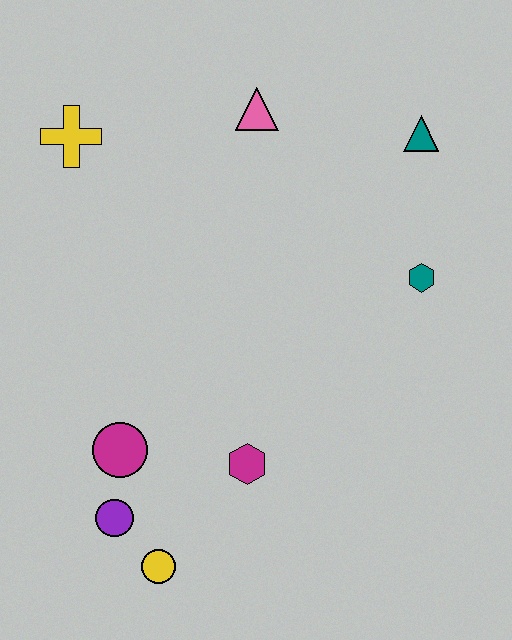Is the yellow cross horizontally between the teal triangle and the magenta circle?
No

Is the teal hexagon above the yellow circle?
Yes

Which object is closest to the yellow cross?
The pink triangle is closest to the yellow cross.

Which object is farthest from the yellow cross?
The yellow circle is farthest from the yellow cross.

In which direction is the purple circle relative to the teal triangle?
The purple circle is below the teal triangle.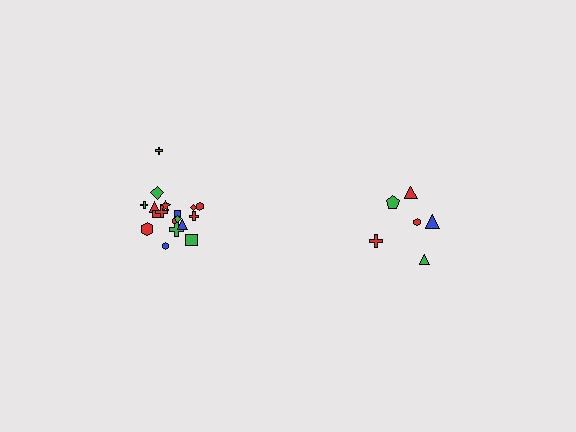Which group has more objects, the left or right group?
The left group.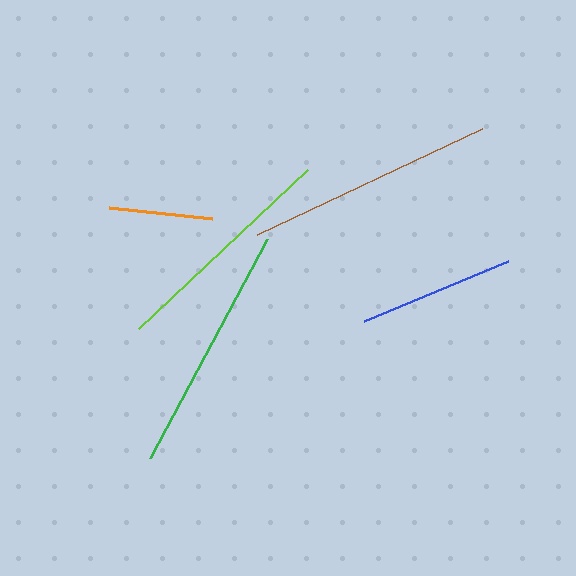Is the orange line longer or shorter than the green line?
The green line is longer than the orange line.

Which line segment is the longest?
The green line is the longest at approximately 249 pixels.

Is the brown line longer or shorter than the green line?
The green line is longer than the brown line.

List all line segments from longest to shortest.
From longest to shortest: green, brown, lime, blue, orange.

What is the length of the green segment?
The green segment is approximately 249 pixels long.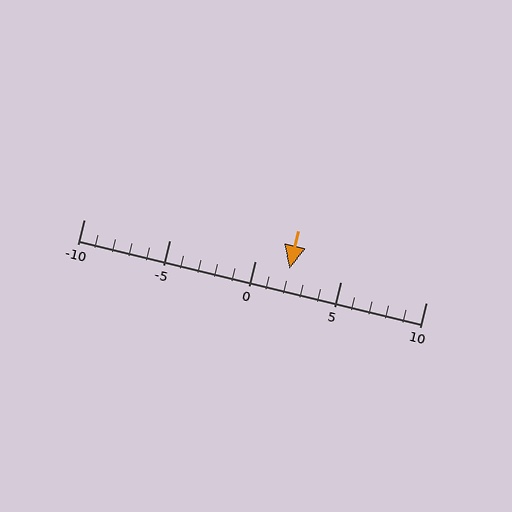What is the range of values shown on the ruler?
The ruler shows values from -10 to 10.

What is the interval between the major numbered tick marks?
The major tick marks are spaced 5 units apart.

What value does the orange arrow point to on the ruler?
The orange arrow points to approximately 2.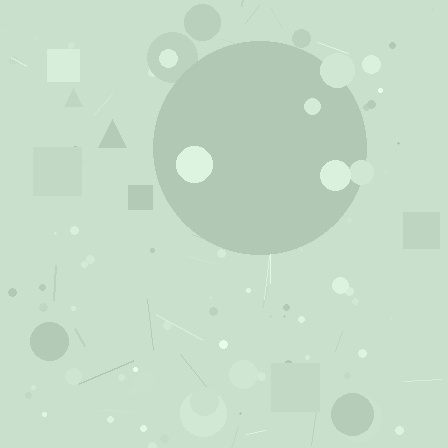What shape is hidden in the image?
A circle is hidden in the image.